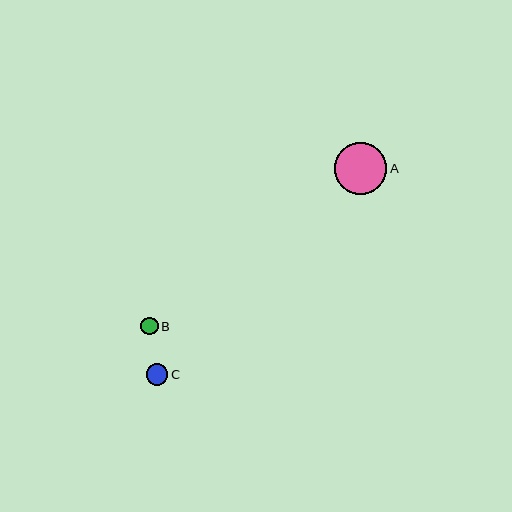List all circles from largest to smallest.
From largest to smallest: A, C, B.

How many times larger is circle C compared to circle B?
Circle C is approximately 1.2 times the size of circle B.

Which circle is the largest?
Circle A is the largest with a size of approximately 52 pixels.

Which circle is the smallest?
Circle B is the smallest with a size of approximately 18 pixels.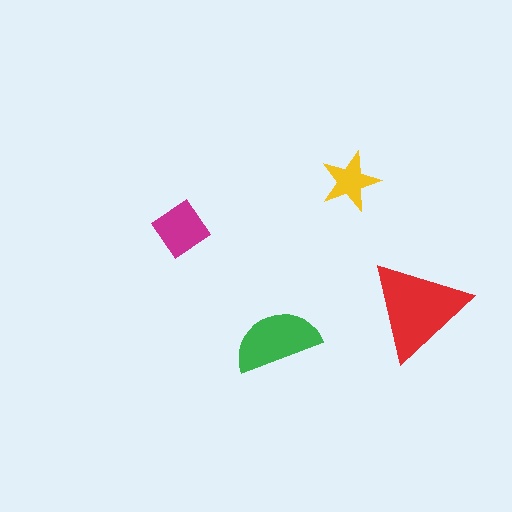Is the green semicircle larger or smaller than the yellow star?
Larger.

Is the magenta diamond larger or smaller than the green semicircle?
Smaller.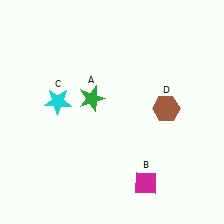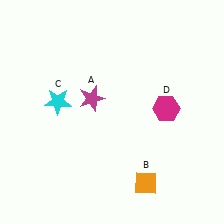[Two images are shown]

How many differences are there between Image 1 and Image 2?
There are 3 differences between the two images.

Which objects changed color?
A changed from green to magenta. B changed from magenta to orange. D changed from brown to magenta.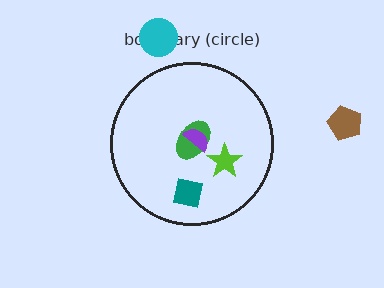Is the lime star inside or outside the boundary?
Inside.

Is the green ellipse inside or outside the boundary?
Inside.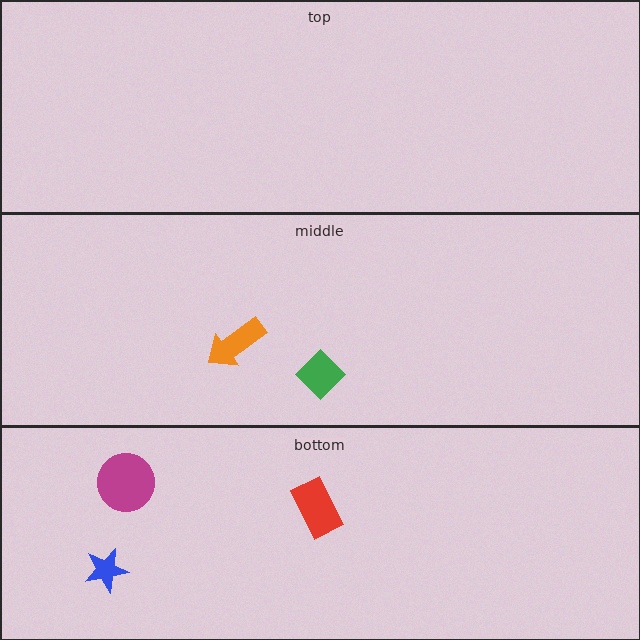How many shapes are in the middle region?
2.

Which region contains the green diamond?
The middle region.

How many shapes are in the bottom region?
3.